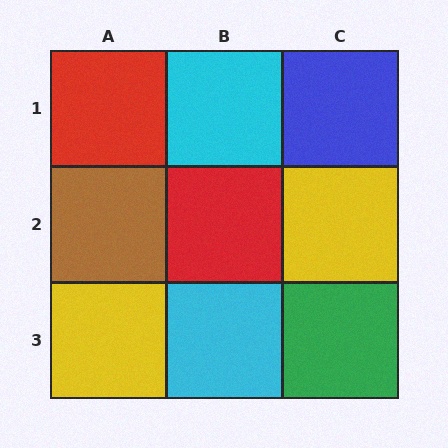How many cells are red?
2 cells are red.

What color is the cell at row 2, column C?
Yellow.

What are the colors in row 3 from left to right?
Yellow, cyan, green.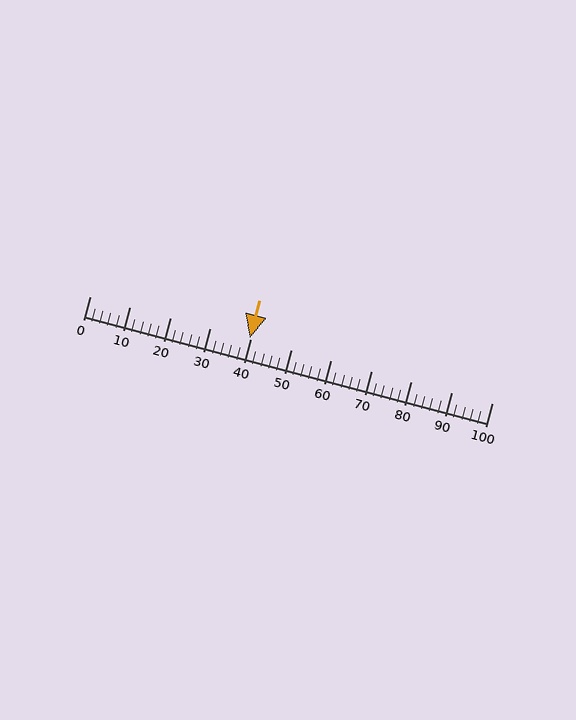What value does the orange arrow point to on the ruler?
The orange arrow points to approximately 40.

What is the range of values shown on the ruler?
The ruler shows values from 0 to 100.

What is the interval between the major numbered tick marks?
The major tick marks are spaced 10 units apart.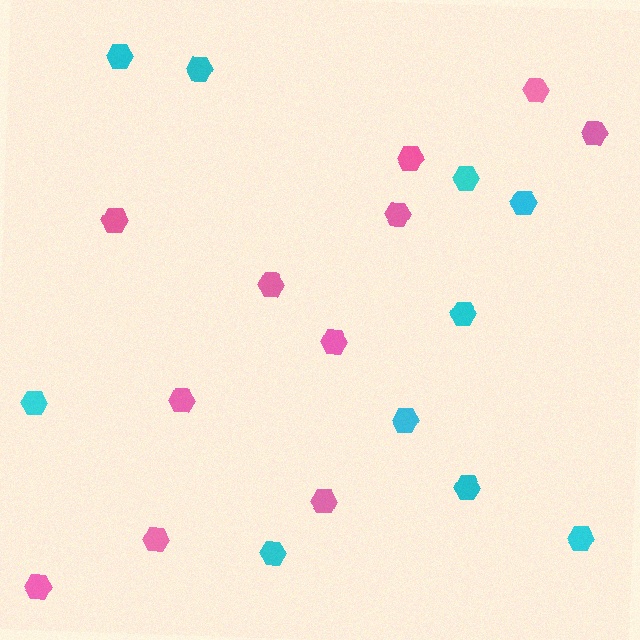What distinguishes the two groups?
There are 2 groups: one group of pink hexagons (11) and one group of cyan hexagons (10).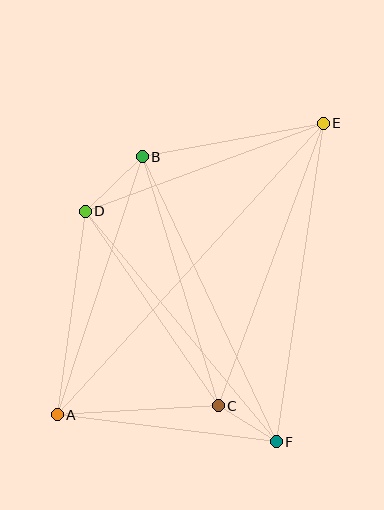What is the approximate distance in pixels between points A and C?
The distance between A and C is approximately 161 pixels.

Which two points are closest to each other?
Points C and F are closest to each other.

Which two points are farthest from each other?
Points A and E are farthest from each other.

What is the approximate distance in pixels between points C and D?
The distance between C and D is approximately 236 pixels.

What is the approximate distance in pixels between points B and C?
The distance between B and C is approximately 260 pixels.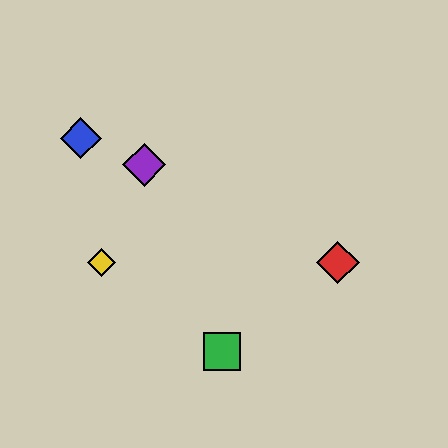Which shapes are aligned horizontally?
The red diamond, the yellow diamond are aligned horizontally.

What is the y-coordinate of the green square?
The green square is at y≈352.